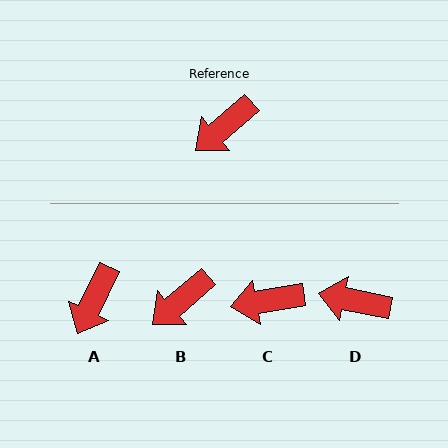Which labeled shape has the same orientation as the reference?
B.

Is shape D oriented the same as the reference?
No, it is off by about 52 degrees.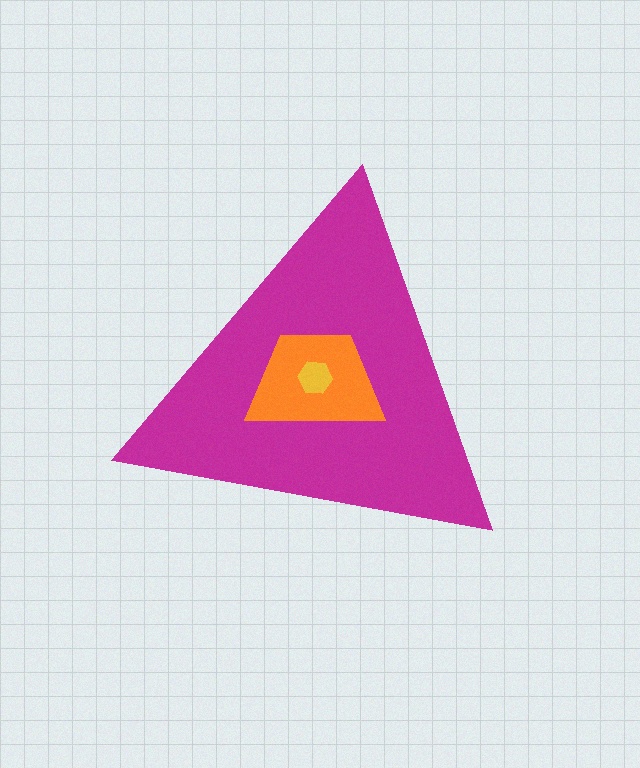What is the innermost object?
The yellow hexagon.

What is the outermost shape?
The magenta triangle.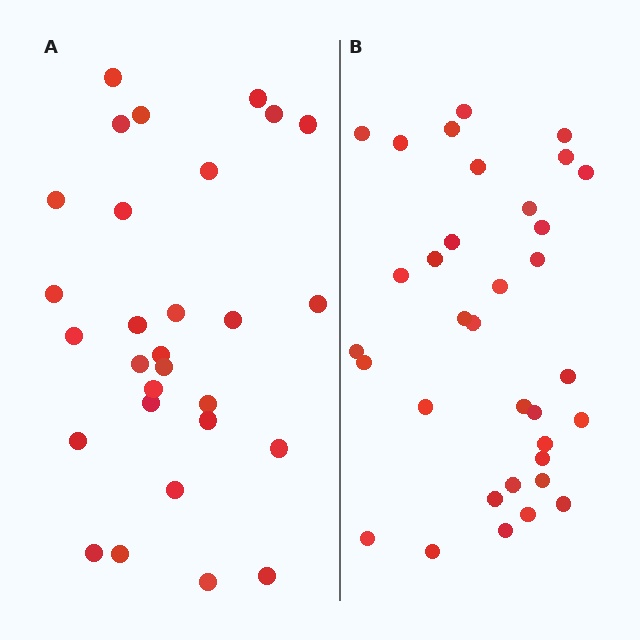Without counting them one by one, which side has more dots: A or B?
Region B (the right region) has more dots.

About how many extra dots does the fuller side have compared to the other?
Region B has about 5 more dots than region A.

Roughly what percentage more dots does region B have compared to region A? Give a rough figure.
About 15% more.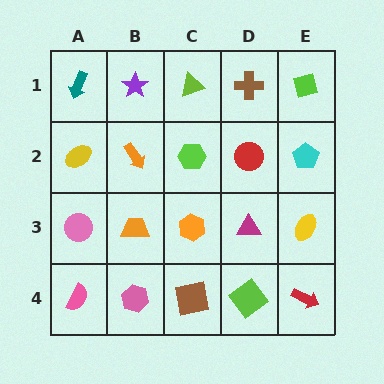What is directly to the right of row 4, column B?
A brown square.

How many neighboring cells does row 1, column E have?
2.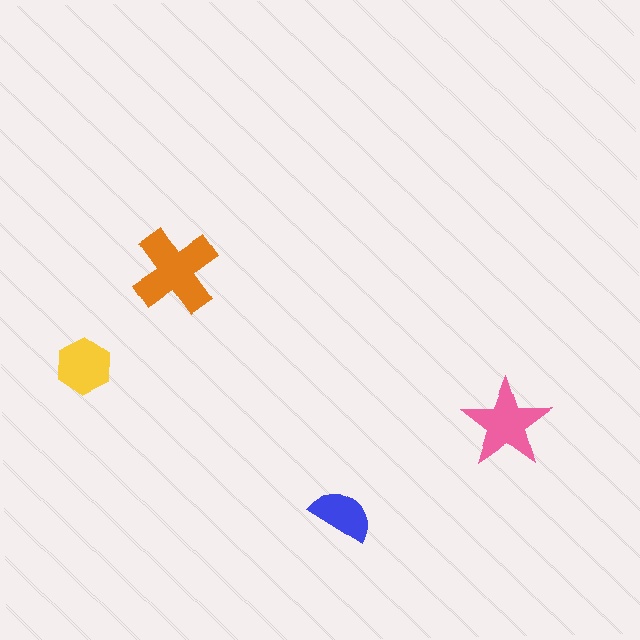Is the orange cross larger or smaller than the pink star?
Larger.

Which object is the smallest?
The blue semicircle.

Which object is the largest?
The orange cross.